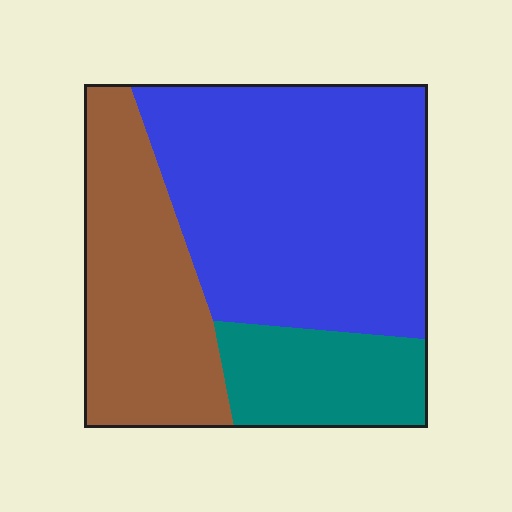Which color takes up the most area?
Blue, at roughly 55%.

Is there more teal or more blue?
Blue.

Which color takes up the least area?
Teal, at roughly 15%.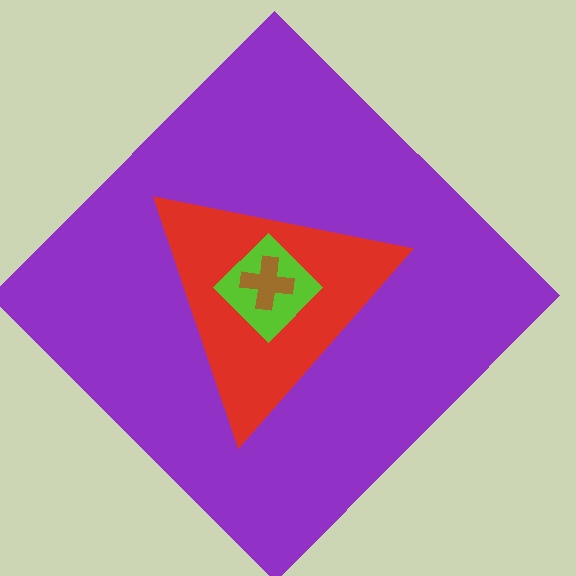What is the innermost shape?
The brown cross.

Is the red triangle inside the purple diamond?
Yes.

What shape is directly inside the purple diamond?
The red triangle.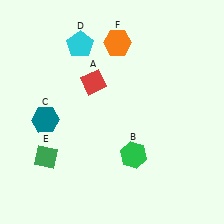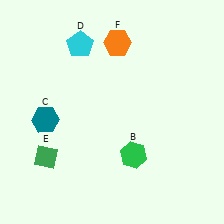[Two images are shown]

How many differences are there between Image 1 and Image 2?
There is 1 difference between the two images.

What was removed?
The red diamond (A) was removed in Image 2.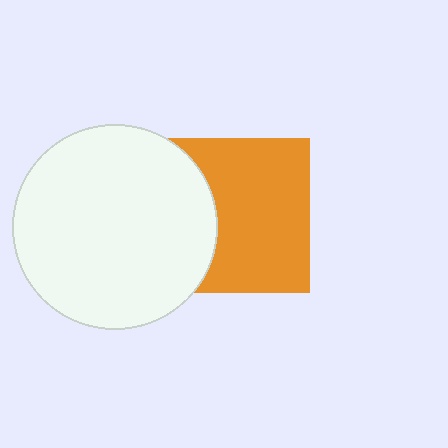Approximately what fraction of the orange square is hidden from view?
Roughly 33% of the orange square is hidden behind the white circle.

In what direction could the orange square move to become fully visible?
The orange square could move right. That would shift it out from behind the white circle entirely.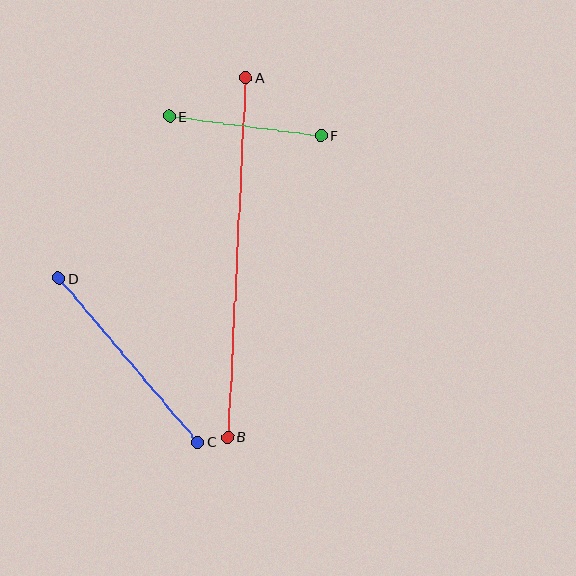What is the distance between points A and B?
The distance is approximately 360 pixels.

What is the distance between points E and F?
The distance is approximately 153 pixels.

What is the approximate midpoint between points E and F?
The midpoint is at approximately (245, 126) pixels.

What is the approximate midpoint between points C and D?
The midpoint is at approximately (129, 360) pixels.